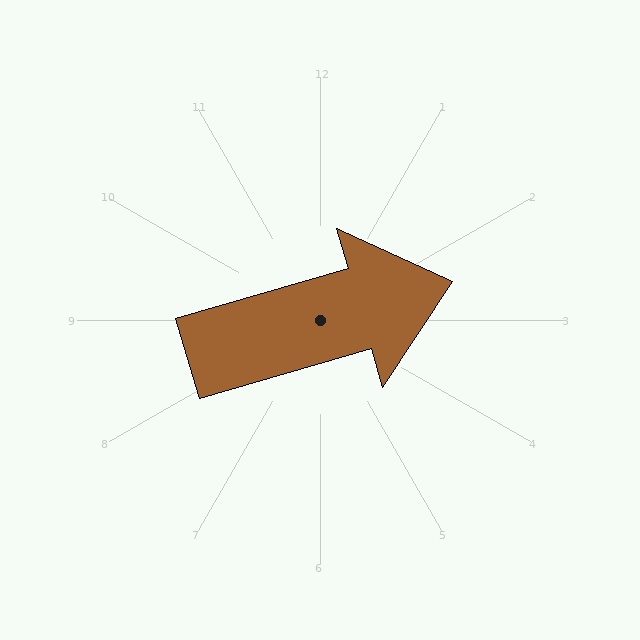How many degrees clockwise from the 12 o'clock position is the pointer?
Approximately 74 degrees.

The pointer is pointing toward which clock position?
Roughly 2 o'clock.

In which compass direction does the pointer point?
East.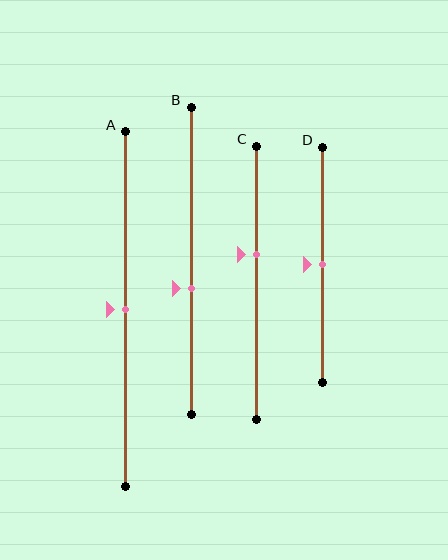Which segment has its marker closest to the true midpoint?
Segment A has its marker closest to the true midpoint.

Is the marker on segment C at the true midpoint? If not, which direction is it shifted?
No, the marker on segment C is shifted upward by about 10% of the segment length.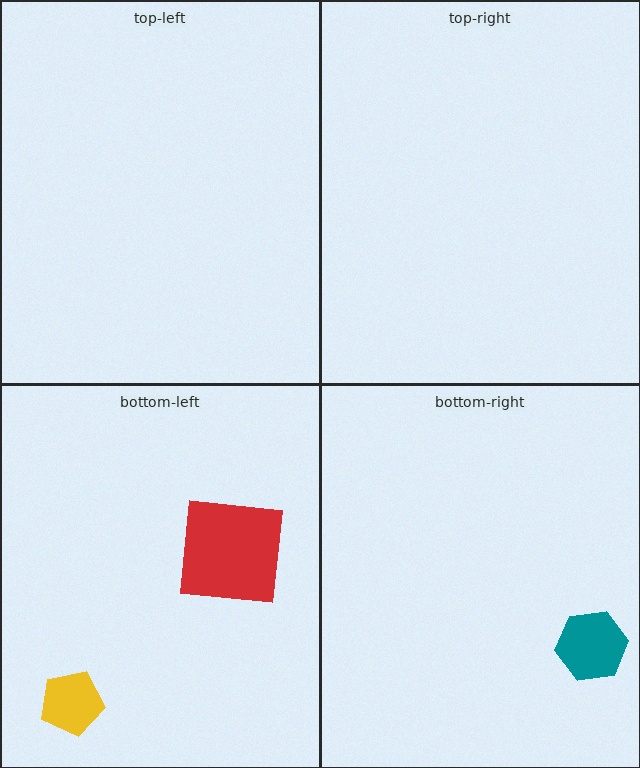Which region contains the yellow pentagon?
The bottom-left region.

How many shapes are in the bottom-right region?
1.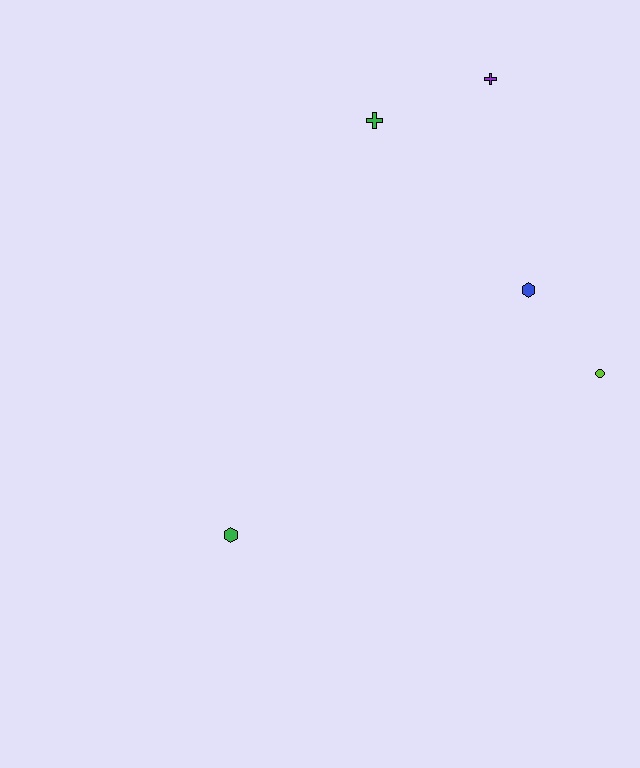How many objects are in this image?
There are 5 objects.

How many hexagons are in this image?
There are 2 hexagons.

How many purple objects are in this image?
There is 1 purple object.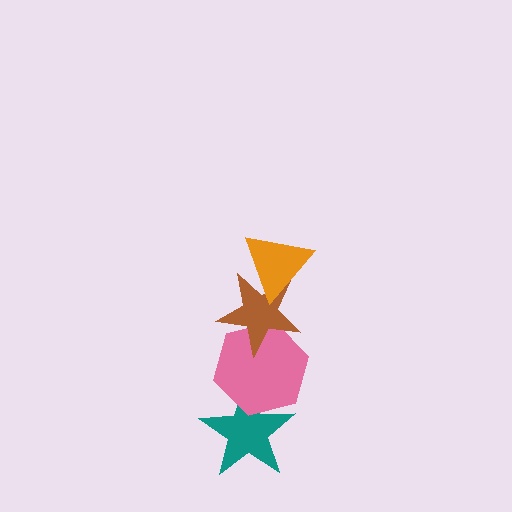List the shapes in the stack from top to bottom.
From top to bottom: the orange triangle, the brown star, the pink hexagon, the teal star.